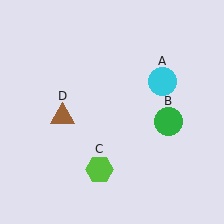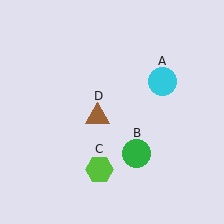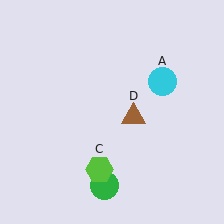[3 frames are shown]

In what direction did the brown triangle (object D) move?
The brown triangle (object D) moved right.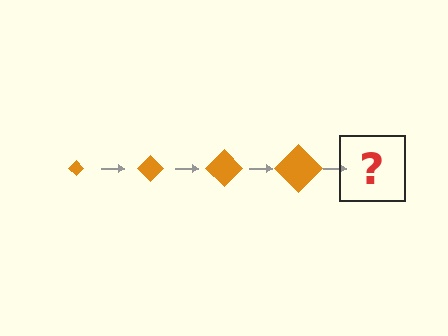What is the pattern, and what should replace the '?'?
The pattern is that the diamond gets progressively larger each step. The '?' should be an orange diamond, larger than the previous one.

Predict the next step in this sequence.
The next step is an orange diamond, larger than the previous one.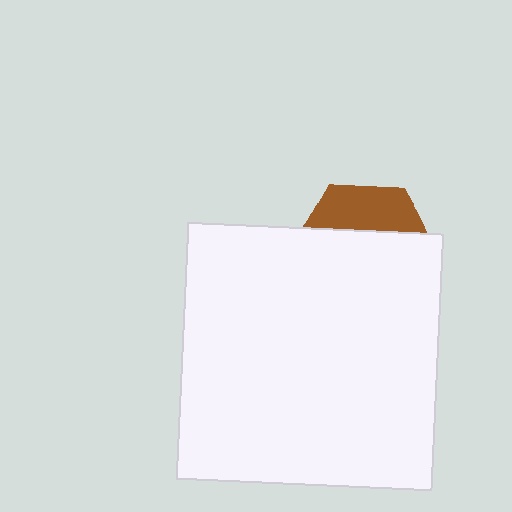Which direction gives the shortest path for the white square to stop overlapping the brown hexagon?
Moving down gives the shortest separation.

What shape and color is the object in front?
The object in front is a white square.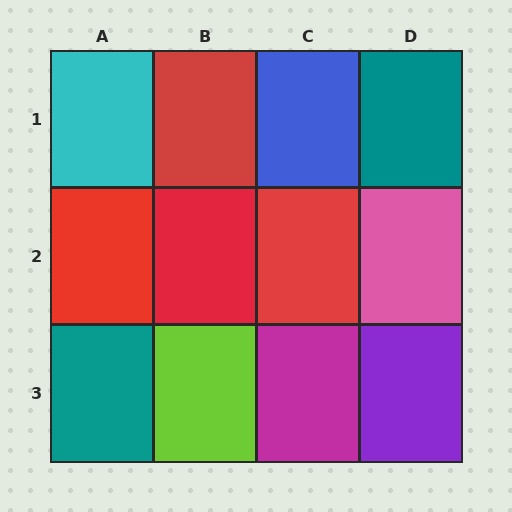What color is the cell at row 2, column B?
Red.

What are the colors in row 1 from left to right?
Cyan, red, blue, teal.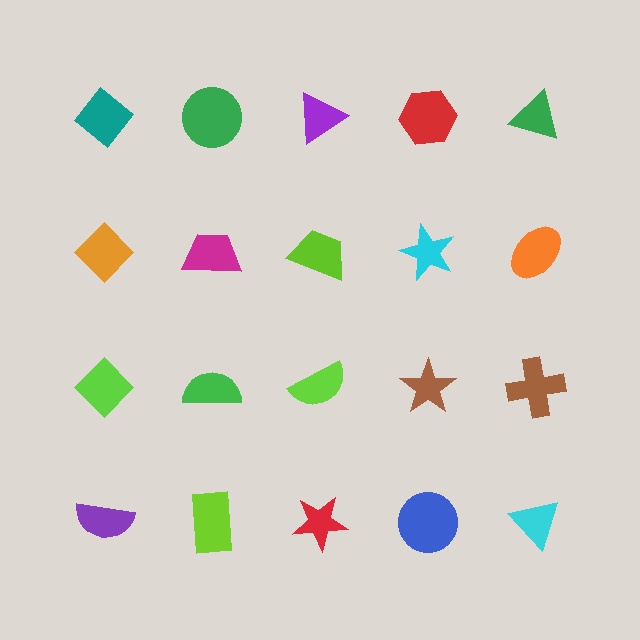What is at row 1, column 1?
A teal diamond.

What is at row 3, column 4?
A brown star.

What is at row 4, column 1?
A purple semicircle.